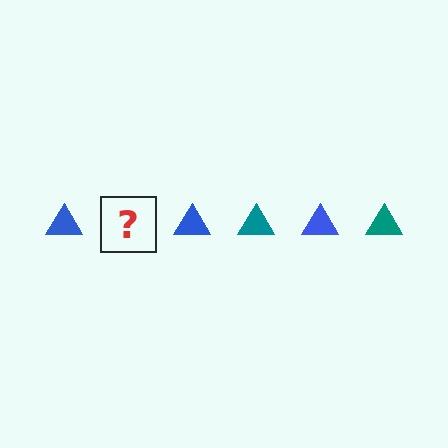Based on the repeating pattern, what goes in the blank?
The blank should be a teal triangle.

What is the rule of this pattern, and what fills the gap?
The rule is that the pattern cycles through blue, teal triangles. The gap should be filled with a teal triangle.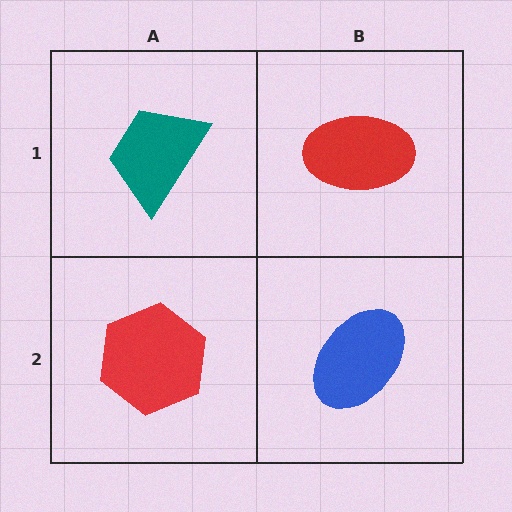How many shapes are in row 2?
2 shapes.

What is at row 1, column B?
A red ellipse.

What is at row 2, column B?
A blue ellipse.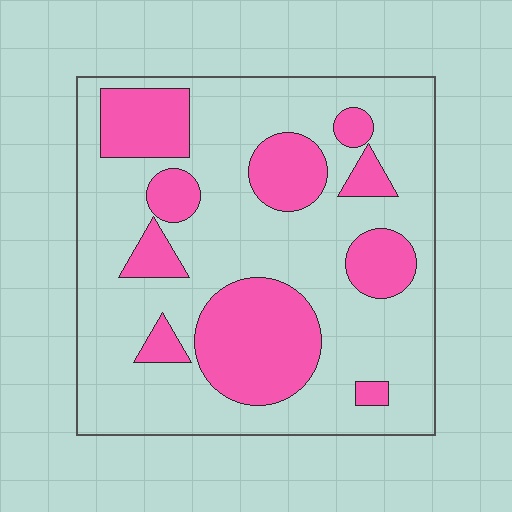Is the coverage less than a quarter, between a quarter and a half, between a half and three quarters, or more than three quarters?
Between a quarter and a half.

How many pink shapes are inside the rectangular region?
10.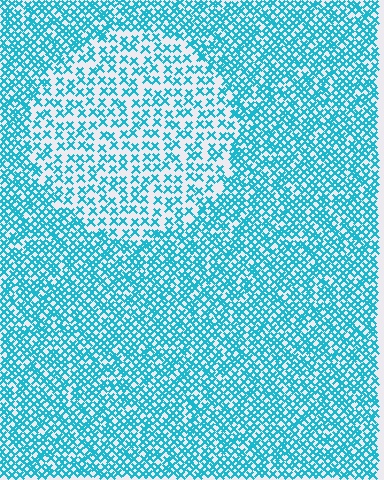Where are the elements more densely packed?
The elements are more densely packed outside the circle boundary.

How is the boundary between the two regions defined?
The boundary is defined by a change in element density (approximately 2.0x ratio). All elements are the same color, size, and shape.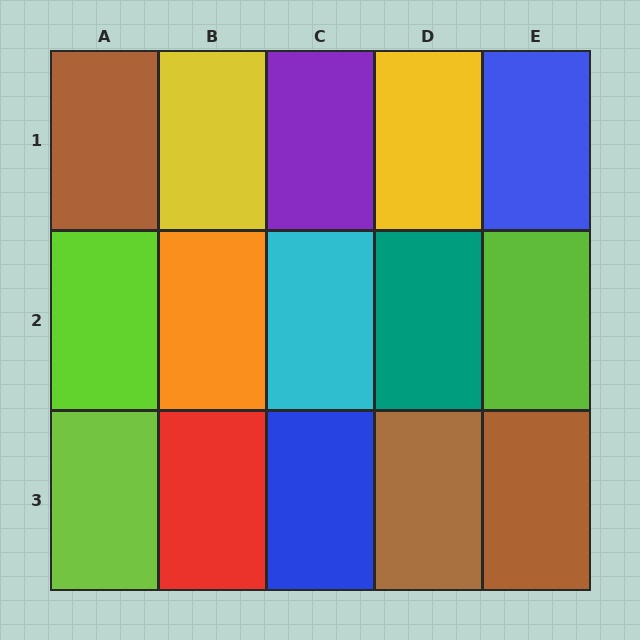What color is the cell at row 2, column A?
Lime.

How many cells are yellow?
2 cells are yellow.